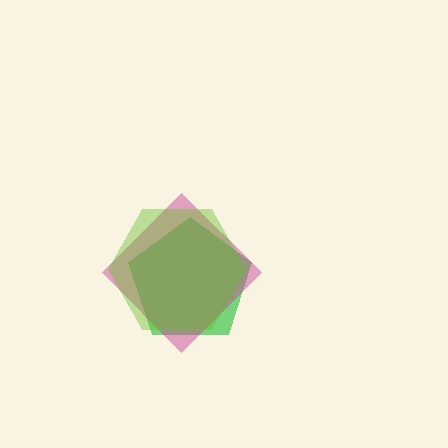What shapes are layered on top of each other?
The layered shapes are: a green pentagon, a magenta diamond, a lime hexagon.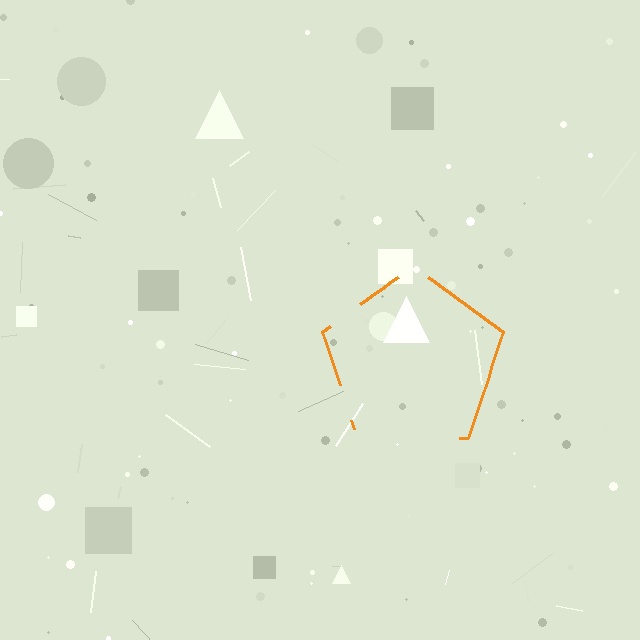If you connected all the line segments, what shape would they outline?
They would outline a pentagon.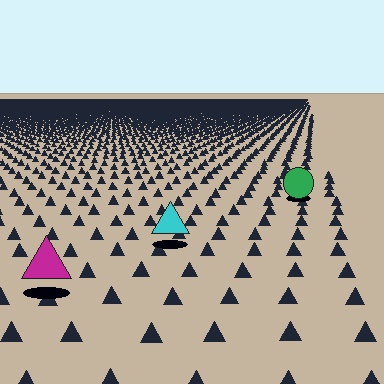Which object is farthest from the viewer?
The green circle is farthest from the viewer. It appears smaller and the ground texture around it is denser.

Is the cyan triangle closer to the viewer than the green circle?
Yes. The cyan triangle is closer — you can tell from the texture gradient: the ground texture is coarser near it.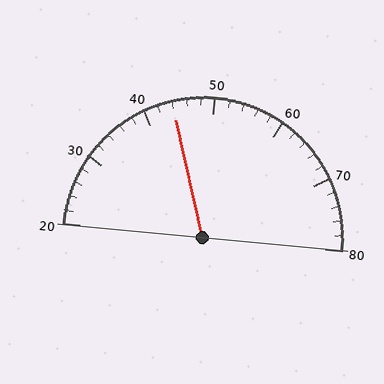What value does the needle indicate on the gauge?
The needle indicates approximately 44.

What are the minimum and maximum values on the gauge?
The gauge ranges from 20 to 80.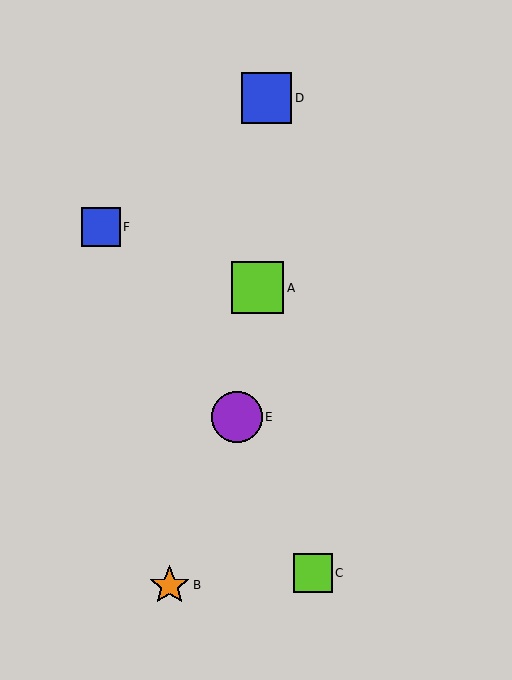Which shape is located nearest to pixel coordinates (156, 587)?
The orange star (labeled B) at (170, 585) is nearest to that location.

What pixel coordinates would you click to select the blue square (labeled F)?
Click at (101, 227) to select the blue square F.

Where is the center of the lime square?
The center of the lime square is at (313, 573).